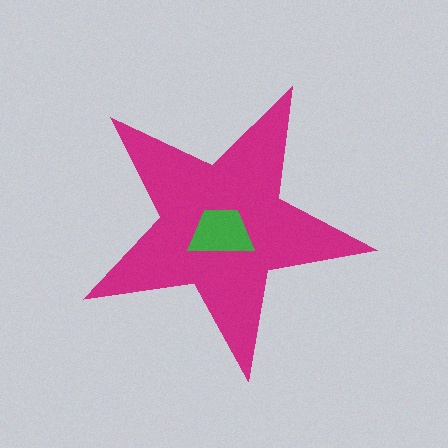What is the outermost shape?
The magenta star.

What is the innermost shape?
The green trapezoid.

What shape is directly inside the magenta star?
The green trapezoid.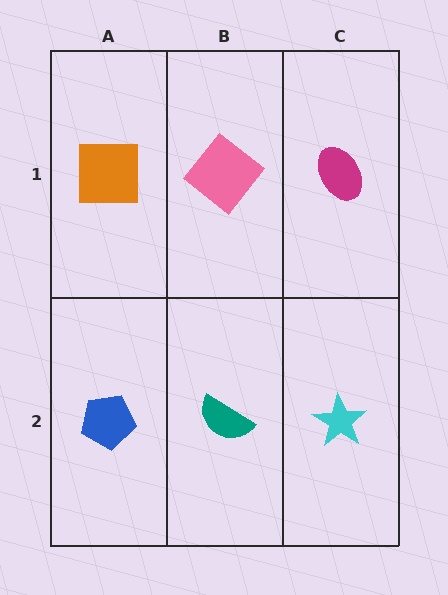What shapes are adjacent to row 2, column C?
A magenta ellipse (row 1, column C), a teal semicircle (row 2, column B).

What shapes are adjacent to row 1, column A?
A blue pentagon (row 2, column A), a pink diamond (row 1, column B).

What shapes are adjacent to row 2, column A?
An orange square (row 1, column A), a teal semicircle (row 2, column B).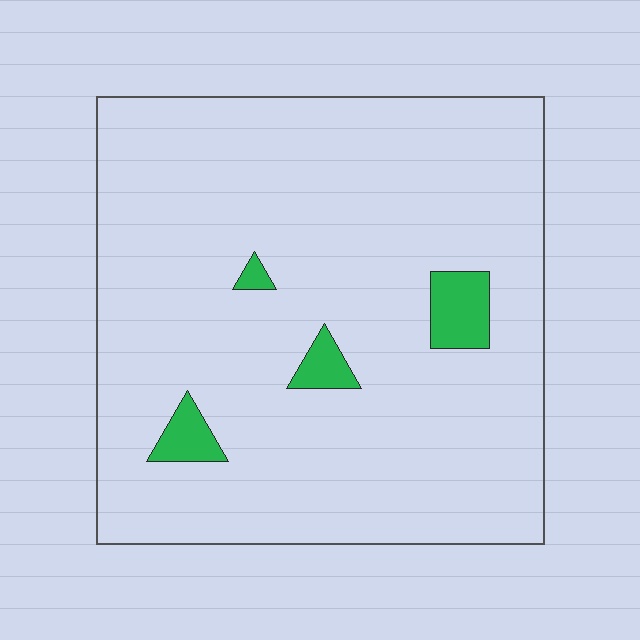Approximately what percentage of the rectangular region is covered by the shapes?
Approximately 5%.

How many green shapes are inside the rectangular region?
4.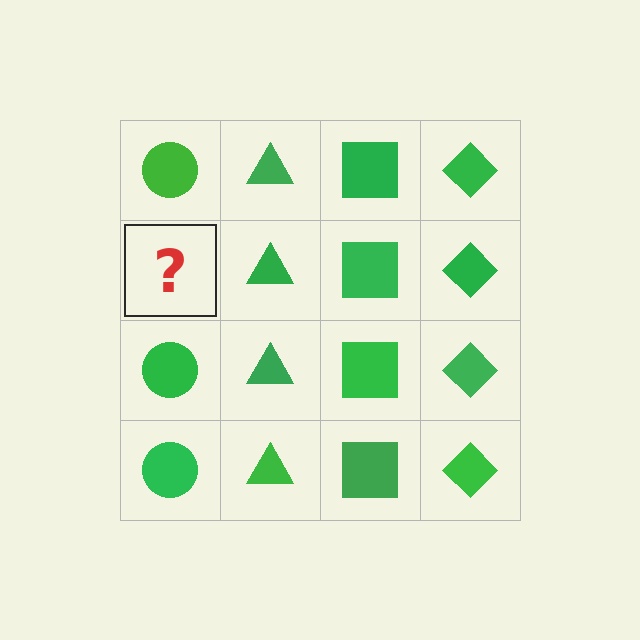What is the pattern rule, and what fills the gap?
The rule is that each column has a consistent shape. The gap should be filled with a green circle.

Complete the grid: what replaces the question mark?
The question mark should be replaced with a green circle.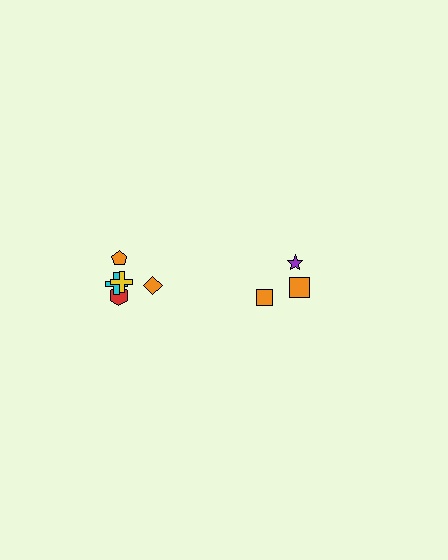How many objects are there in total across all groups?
There are 8 objects.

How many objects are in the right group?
There are 3 objects.